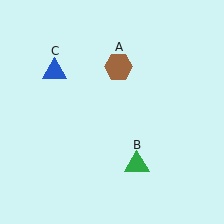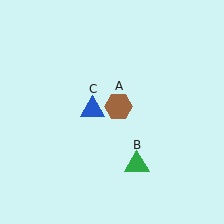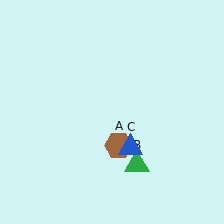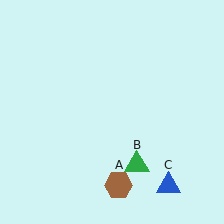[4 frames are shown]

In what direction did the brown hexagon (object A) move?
The brown hexagon (object A) moved down.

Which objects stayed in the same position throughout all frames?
Green triangle (object B) remained stationary.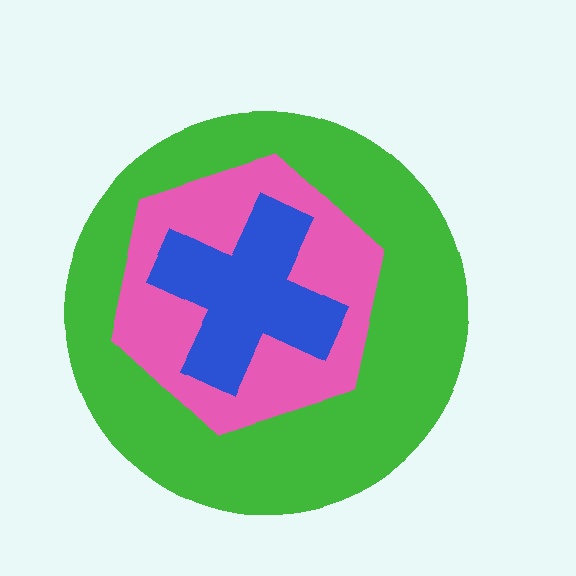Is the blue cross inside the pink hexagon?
Yes.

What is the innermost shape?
The blue cross.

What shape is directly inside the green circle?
The pink hexagon.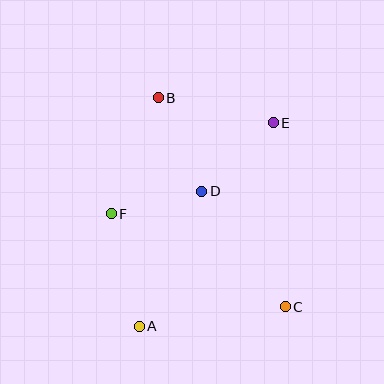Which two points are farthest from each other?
Points B and C are farthest from each other.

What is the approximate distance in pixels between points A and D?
The distance between A and D is approximately 149 pixels.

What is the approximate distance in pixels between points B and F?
The distance between B and F is approximately 125 pixels.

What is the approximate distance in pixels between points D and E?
The distance between D and E is approximately 99 pixels.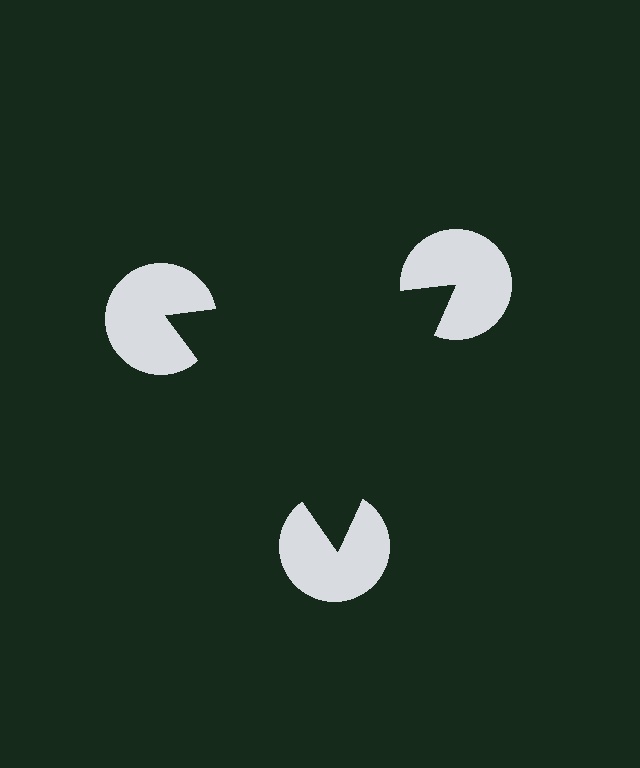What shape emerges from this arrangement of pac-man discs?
An illusory triangle — its edges are inferred from the aligned wedge cuts in the pac-man discs, not physically drawn.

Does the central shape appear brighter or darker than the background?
It typically appears slightly darker than the background, even though no actual brightness change is drawn.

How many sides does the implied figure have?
3 sides.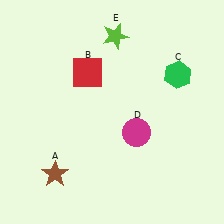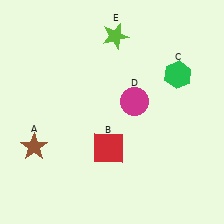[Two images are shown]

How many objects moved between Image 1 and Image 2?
3 objects moved between the two images.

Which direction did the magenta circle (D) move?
The magenta circle (D) moved up.